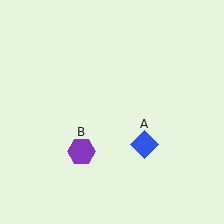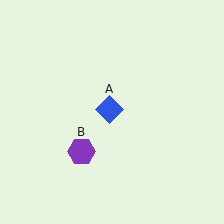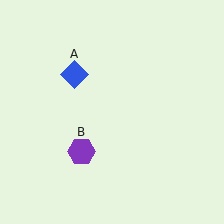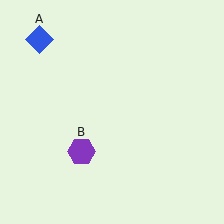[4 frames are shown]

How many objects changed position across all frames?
1 object changed position: blue diamond (object A).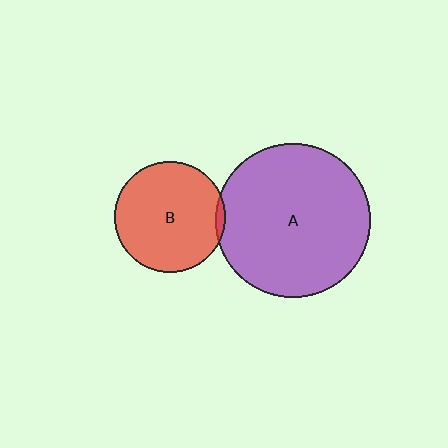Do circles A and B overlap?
Yes.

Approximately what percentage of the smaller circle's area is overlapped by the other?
Approximately 5%.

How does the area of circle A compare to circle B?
Approximately 1.9 times.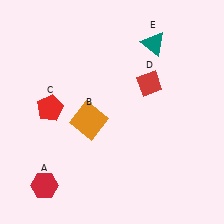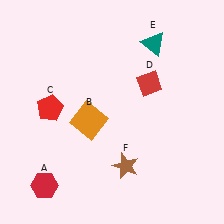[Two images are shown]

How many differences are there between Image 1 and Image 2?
There is 1 difference between the two images.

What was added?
A brown star (F) was added in Image 2.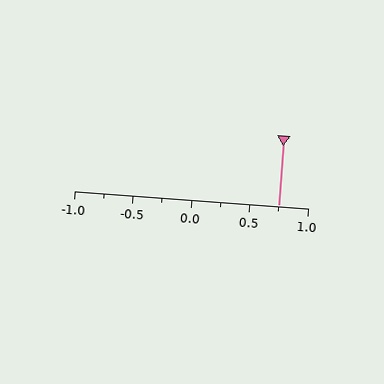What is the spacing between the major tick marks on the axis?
The major ticks are spaced 0.5 apart.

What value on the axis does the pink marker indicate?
The marker indicates approximately 0.75.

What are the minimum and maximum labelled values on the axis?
The axis runs from -1.0 to 1.0.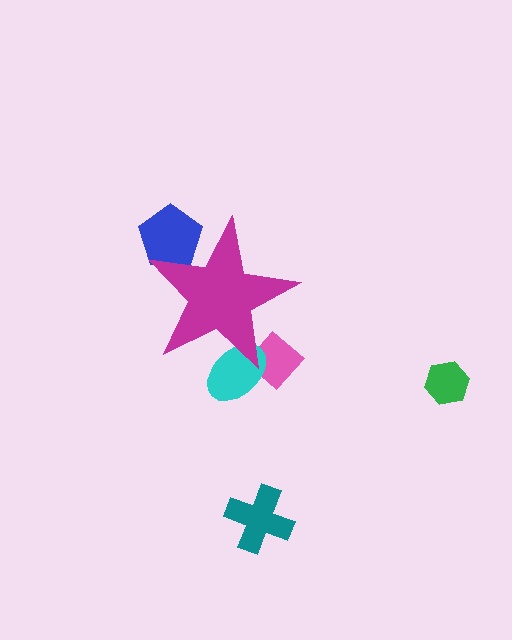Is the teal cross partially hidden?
No, the teal cross is fully visible.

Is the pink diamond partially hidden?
Yes, the pink diamond is partially hidden behind the magenta star.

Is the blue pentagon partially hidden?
Yes, the blue pentagon is partially hidden behind the magenta star.